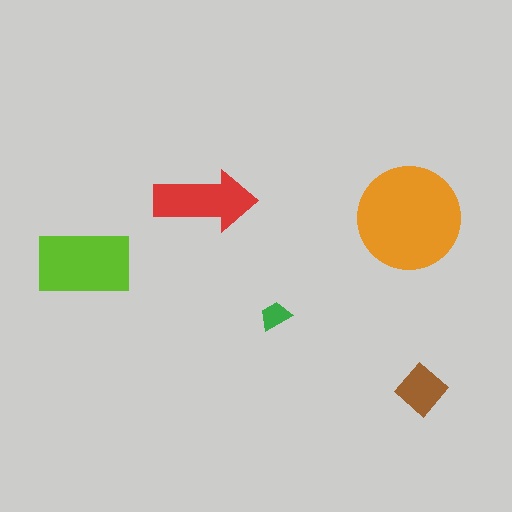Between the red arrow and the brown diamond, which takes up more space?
The red arrow.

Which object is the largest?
The orange circle.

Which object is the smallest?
The green trapezoid.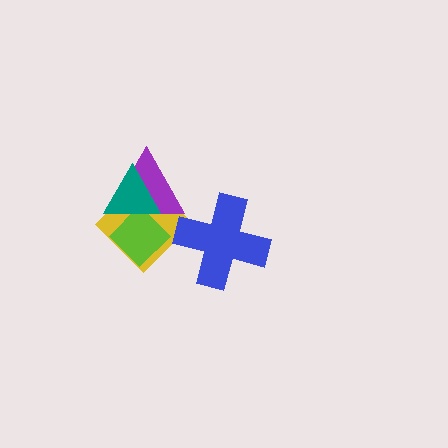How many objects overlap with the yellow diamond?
4 objects overlap with the yellow diamond.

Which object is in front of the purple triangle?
The teal triangle is in front of the purple triangle.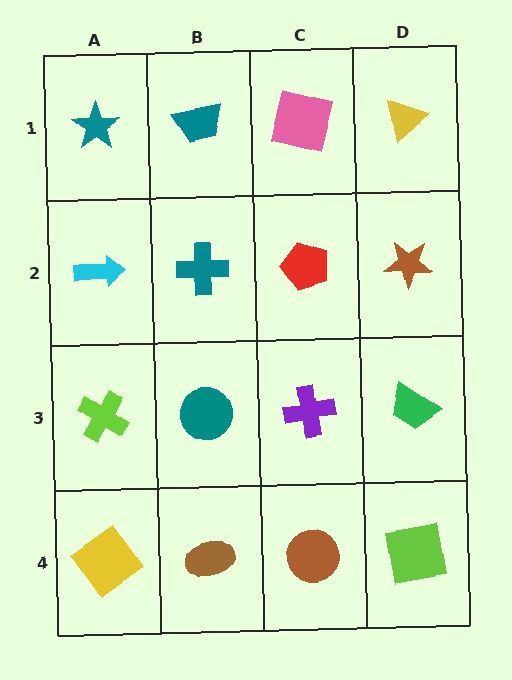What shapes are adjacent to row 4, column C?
A purple cross (row 3, column C), a brown ellipse (row 4, column B), a lime square (row 4, column D).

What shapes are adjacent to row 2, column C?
A pink square (row 1, column C), a purple cross (row 3, column C), a teal cross (row 2, column B), a brown star (row 2, column D).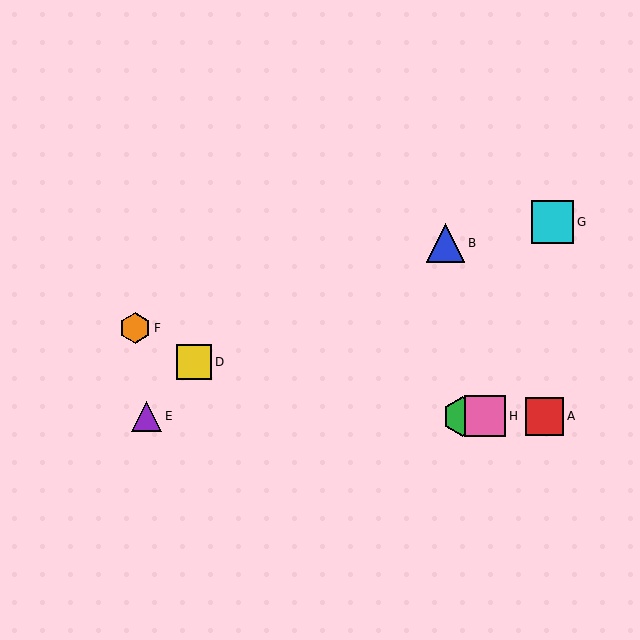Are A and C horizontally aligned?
Yes, both are at y≈416.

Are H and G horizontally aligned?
No, H is at y≈416 and G is at y≈222.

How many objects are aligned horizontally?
4 objects (A, C, E, H) are aligned horizontally.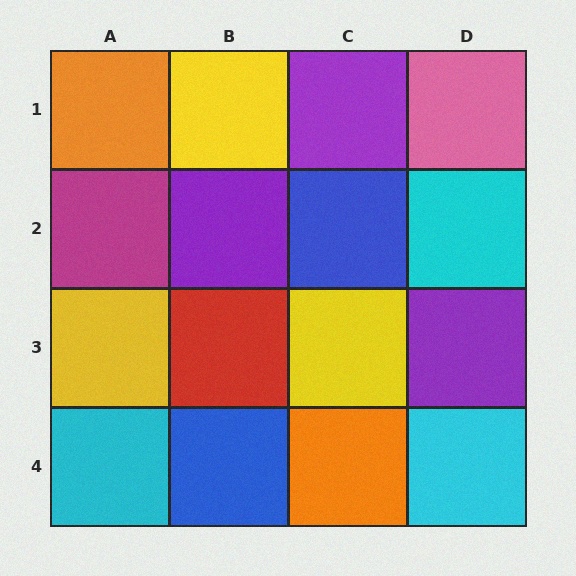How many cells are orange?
2 cells are orange.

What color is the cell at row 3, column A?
Yellow.